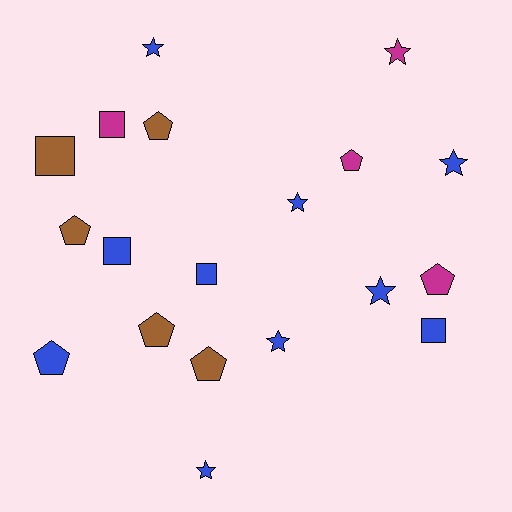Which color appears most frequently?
Blue, with 10 objects.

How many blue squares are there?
There are 3 blue squares.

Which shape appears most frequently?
Star, with 7 objects.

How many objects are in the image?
There are 19 objects.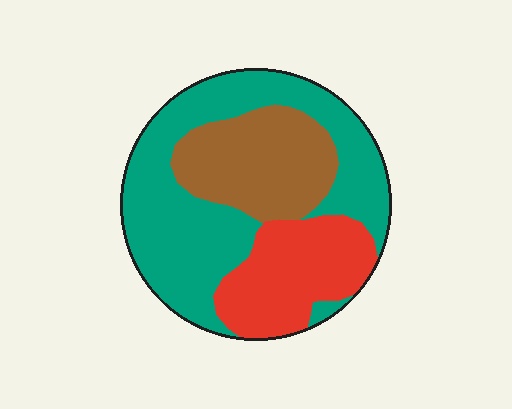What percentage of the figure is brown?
Brown takes up less than a quarter of the figure.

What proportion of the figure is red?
Red covers 24% of the figure.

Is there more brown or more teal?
Teal.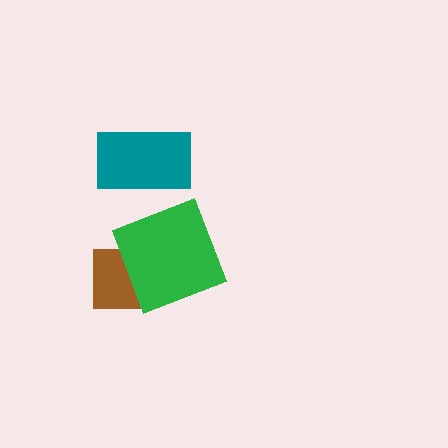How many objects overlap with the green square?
1 object overlaps with the green square.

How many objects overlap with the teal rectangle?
0 objects overlap with the teal rectangle.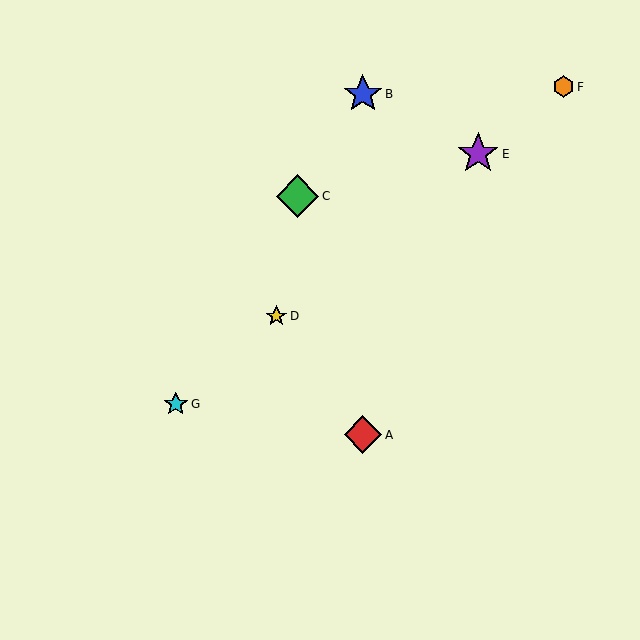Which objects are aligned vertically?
Objects A, B are aligned vertically.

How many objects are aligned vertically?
2 objects (A, B) are aligned vertically.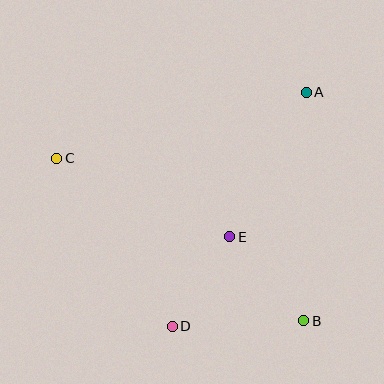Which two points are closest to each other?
Points D and E are closest to each other.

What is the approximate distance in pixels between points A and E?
The distance between A and E is approximately 164 pixels.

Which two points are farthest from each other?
Points B and C are farthest from each other.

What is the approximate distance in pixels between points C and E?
The distance between C and E is approximately 190 pixels.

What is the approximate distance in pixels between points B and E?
The distance between B and E is approximately 112 pixels.